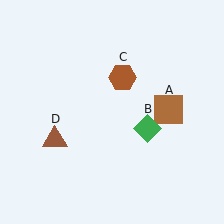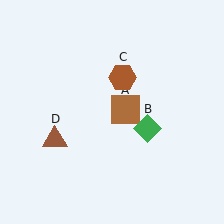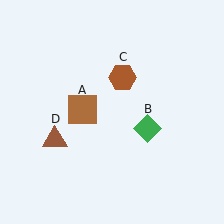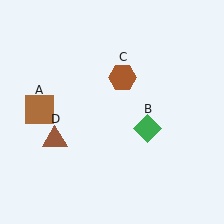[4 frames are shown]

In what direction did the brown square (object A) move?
The brown square (object A) moved left.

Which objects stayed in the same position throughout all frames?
Green diamond (object B) and brown hexagon (object C) and brown triangle (object D) remained stationary.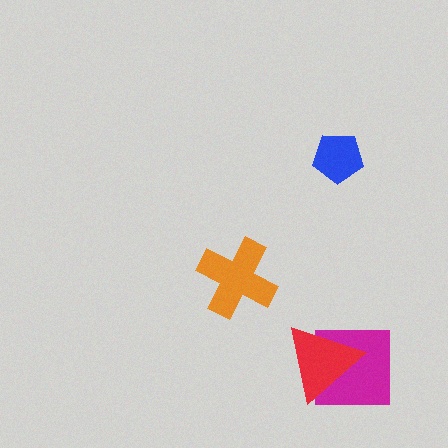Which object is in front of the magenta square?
The red triangle is in front of the magenta square.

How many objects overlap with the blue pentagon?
0 objects overlap with the blue pentagon.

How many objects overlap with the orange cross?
0 objects overlap with the orange cross.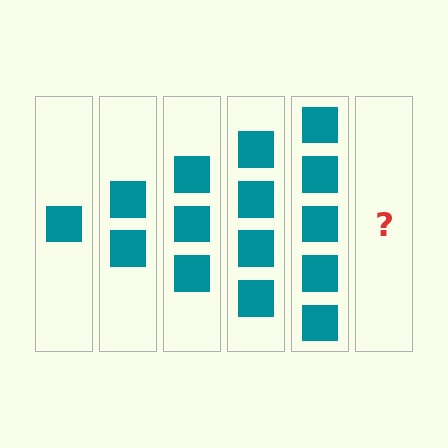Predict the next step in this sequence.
The next step is 6 squares.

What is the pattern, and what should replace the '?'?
The pattern is that each step adds one more square. The '?' should be 6 squares.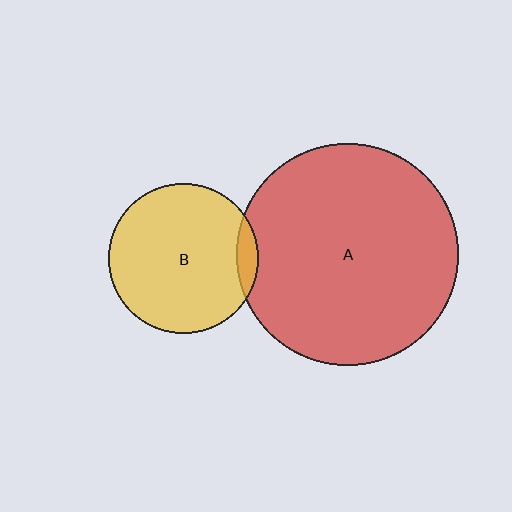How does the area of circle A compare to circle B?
Approximately 2.2 times.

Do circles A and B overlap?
Yes.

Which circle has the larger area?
Circle A (red).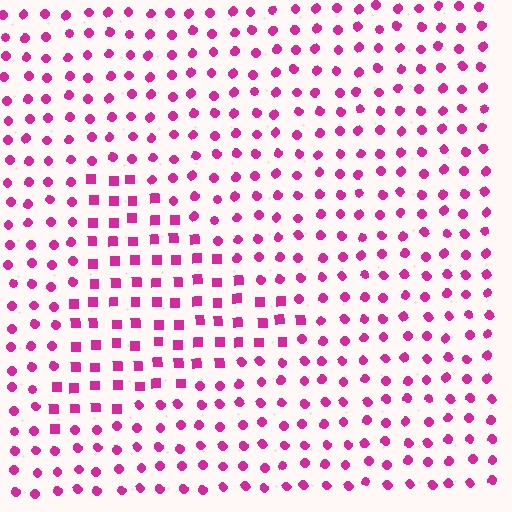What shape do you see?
I see a triangle.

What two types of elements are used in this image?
The image uses squares inside the triangle region and circles outside it.